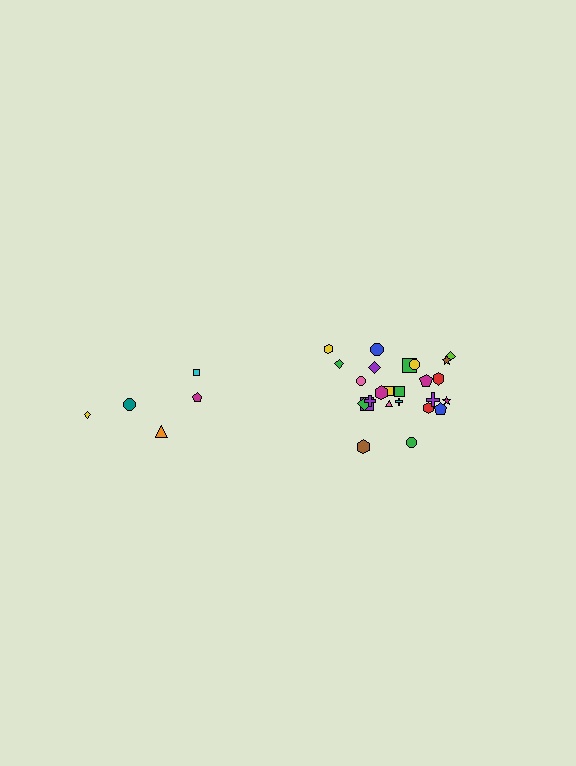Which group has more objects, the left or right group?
The right group.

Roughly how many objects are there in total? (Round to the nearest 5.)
Roughly 30 objects in total.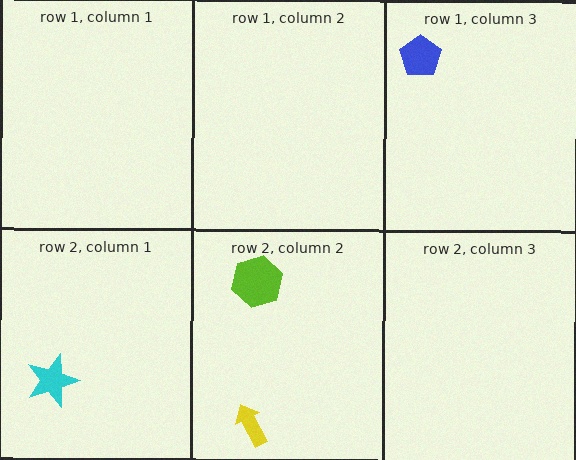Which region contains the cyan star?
The row 2, column 1 region.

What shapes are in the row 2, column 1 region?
The cyan star.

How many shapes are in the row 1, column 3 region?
1.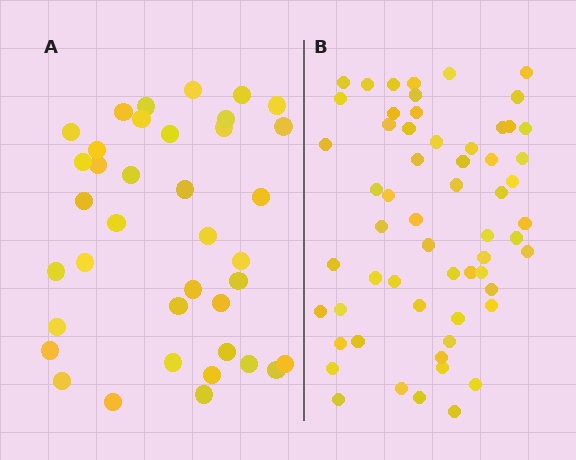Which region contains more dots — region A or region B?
Region B (the right region) has more dots.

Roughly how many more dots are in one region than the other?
Region B has approximately 20 more dots than region A.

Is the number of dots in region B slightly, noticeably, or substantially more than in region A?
Region B has substantially more. The ratio is roughly 1.6 to 1.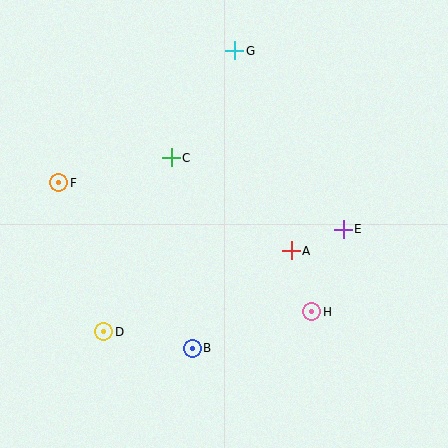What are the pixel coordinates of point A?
Point A is at (291, 251).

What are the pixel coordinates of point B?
Point B is at (192, 348).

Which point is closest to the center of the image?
Point A at (291, 251) is closest to the center.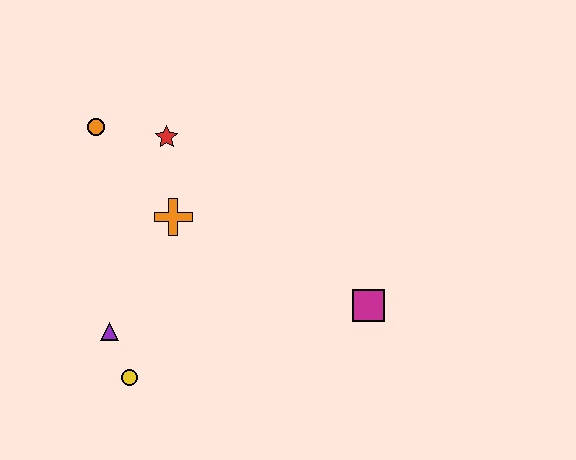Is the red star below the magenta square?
No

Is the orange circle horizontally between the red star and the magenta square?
No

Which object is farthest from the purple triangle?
The magenta square is farthest from the purple triangle.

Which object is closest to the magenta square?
The orange cross is closest to the magenta square.